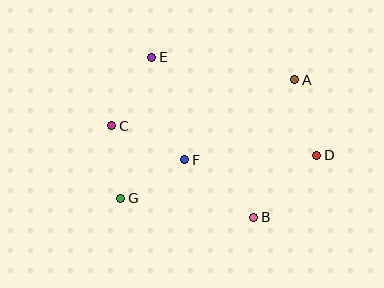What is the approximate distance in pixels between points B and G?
The distance between B and G is approximately 134 pixels.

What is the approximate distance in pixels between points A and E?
The distance between A and E is approximately 145 pixels.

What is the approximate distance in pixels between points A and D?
The distance between A and D is approximately 78 pixels.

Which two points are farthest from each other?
Points A and G are farthest from each other.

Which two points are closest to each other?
Points C and G are closest to each other.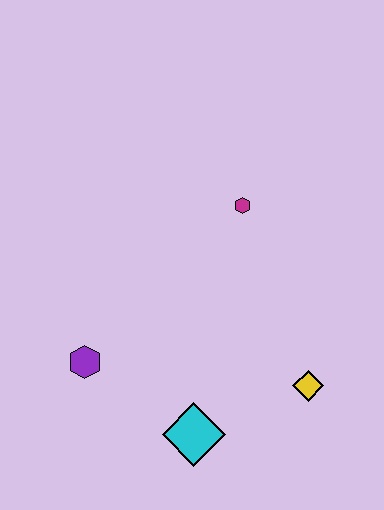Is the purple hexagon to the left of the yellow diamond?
Yes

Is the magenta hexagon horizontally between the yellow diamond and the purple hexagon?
Yes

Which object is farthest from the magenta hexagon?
The cyan diamond is farthest from the magenta hexagon.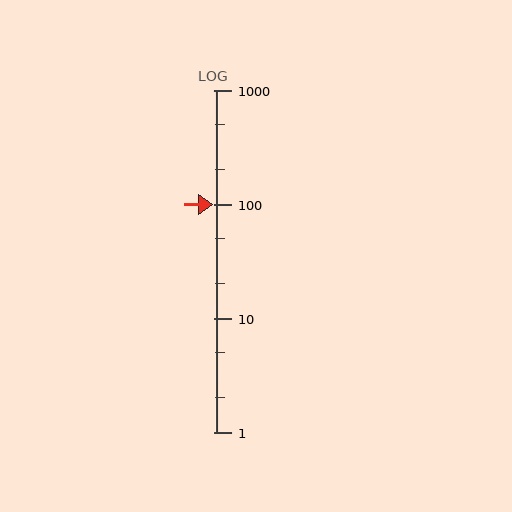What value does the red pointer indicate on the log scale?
The pointer indicates approximately 99.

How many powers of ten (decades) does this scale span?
The scale spans 3 decades, from 1 to 1000.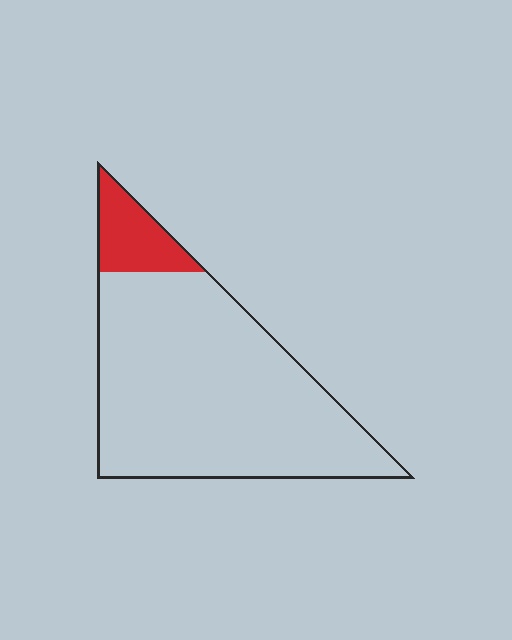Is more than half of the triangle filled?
No.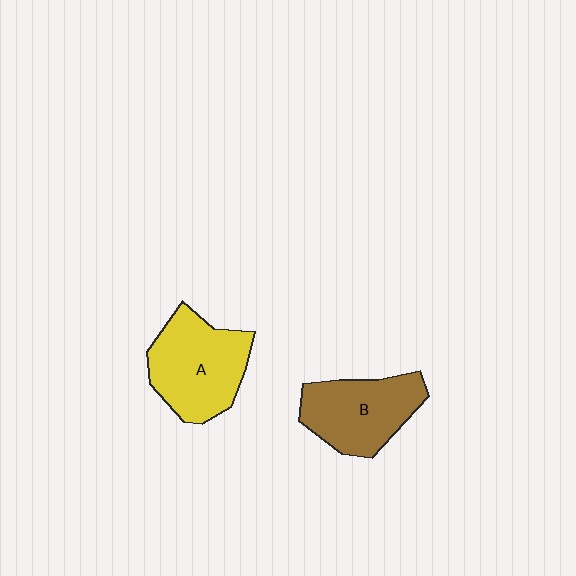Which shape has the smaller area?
Shape B (brown).